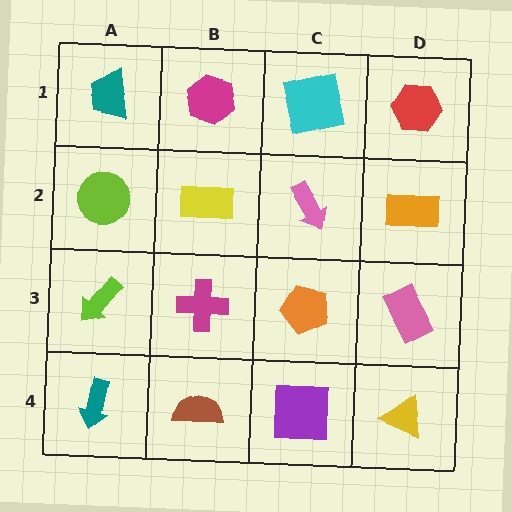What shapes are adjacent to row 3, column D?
An orange rectangle (row 2, column D), a yellow triangle (row 4, column D), an orange pentagon (row 3, column C).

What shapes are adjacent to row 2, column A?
A teal trapezoid (row 1, column A), a lime arrow (row 3, column A), a yellow rectangle (row 2, column B).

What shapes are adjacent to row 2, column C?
A cyan square (row 1, column C), an orange pentagon (row 3, column C), a yellow rectangle (row 2, column B), an orange rectangle (row 2, column D).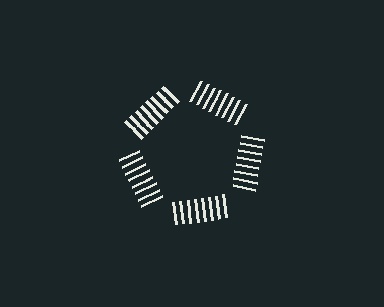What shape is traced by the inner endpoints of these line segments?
An illusory pentagon — the line segments terminate on its edges but no continuous stroke is drawn.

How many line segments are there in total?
40 — 8 along each of the 5 edges.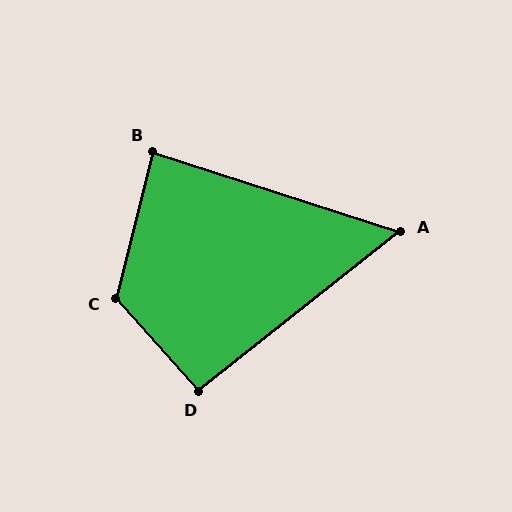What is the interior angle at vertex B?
Approximately 86 degrees (approximately right).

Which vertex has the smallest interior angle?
A, at approximately 56 degrees.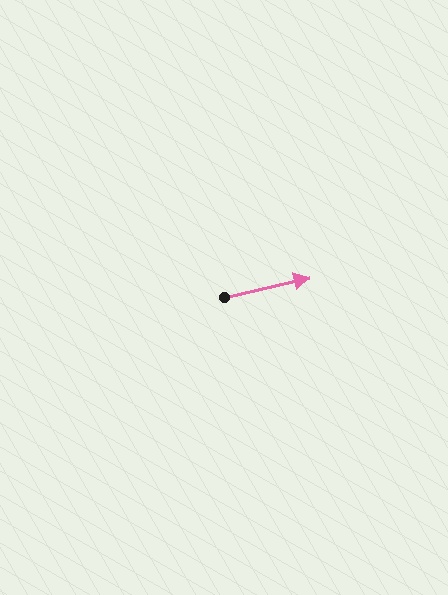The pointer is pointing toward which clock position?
Roughly 3 o'clock.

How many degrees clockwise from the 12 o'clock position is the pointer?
Approximately 77 degrees.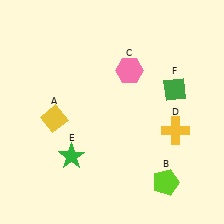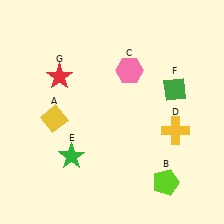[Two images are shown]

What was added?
A red star (G) was added in Image 2.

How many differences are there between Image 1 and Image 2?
There is 1 difference between the two images.